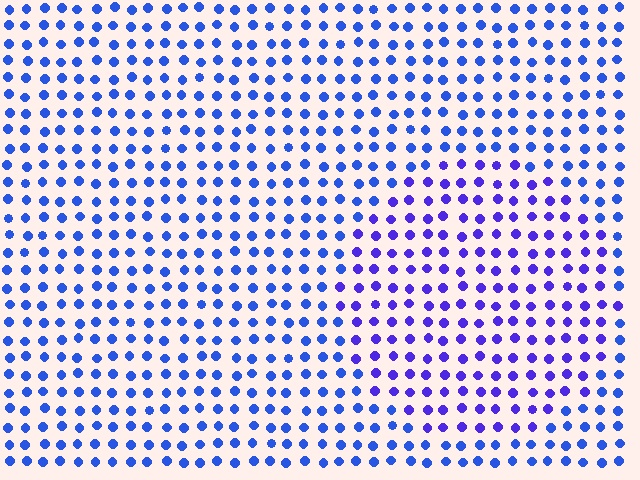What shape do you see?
I see a circle.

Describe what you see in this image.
The image is filled with small blue elements in a uniform arrangement. A circle-shaped region is visible where the elements are tinted to a slightly different hue, forming a subtle color boundary.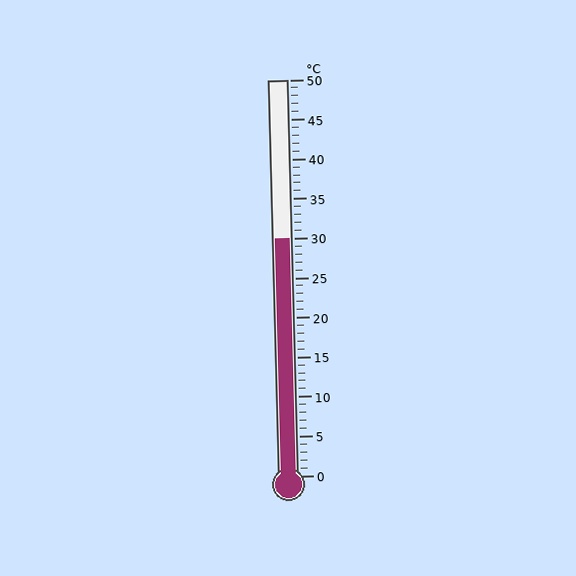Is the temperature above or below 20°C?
The temperature is above 20°C.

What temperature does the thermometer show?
The thermometer shows approximately 30°C.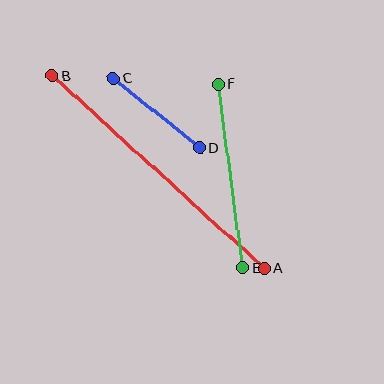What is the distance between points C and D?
The distance is approximately 111 pixels.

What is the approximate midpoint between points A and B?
The midpoint is at approximately (158, 172) pixels.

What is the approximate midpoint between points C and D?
The midpoint is at approximately (156, 113) pixels.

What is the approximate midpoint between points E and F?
The midpoint is at approximately (230, 176) pixels.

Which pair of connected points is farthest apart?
Points A and B are farthest apart.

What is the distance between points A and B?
The distance is approximately 287 pixels.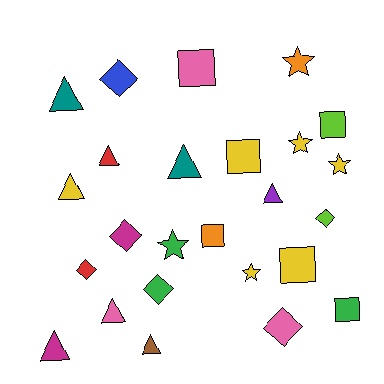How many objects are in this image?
There are 25 objects.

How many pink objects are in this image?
There are 3 pink objects.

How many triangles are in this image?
There are 8 triangles.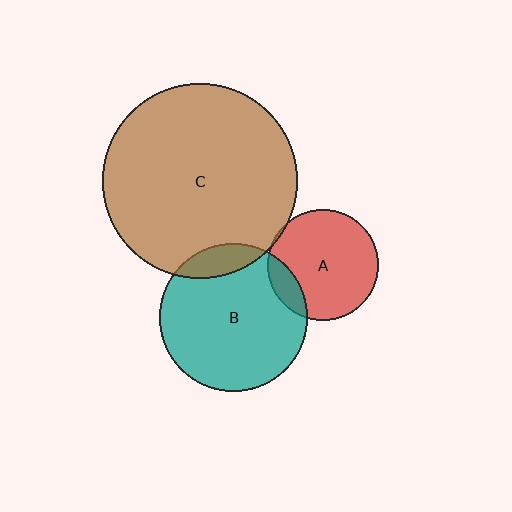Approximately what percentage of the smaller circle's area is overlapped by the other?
Approximately 5%.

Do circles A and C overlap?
Yes.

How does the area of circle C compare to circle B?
Approximately 1.7 times.